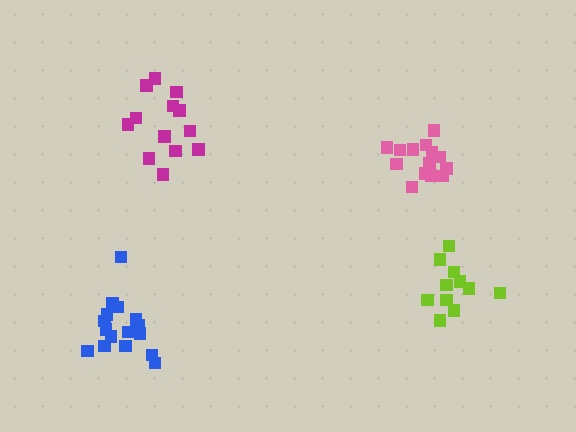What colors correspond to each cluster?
The clusters are colored: magenta, blue, pink, lime.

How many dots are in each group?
Group 1: 13 dots, Group 2: 16 dots, Group 3: 14 dots, Group 4: 11 dots (54 total).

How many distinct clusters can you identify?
There are 4 distinct clusters.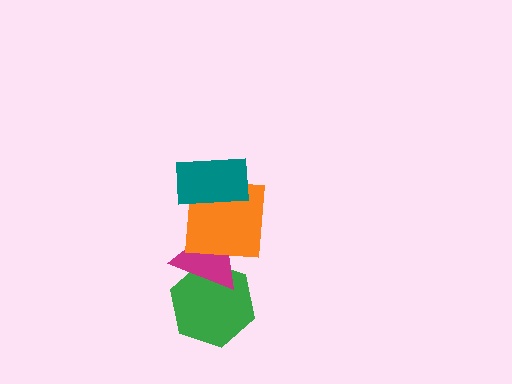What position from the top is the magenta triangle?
The magenta triangle is 3rd from the top.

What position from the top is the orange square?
The orange square is 2nd from the top.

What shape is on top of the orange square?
The teal rectangle is on top of the orange square.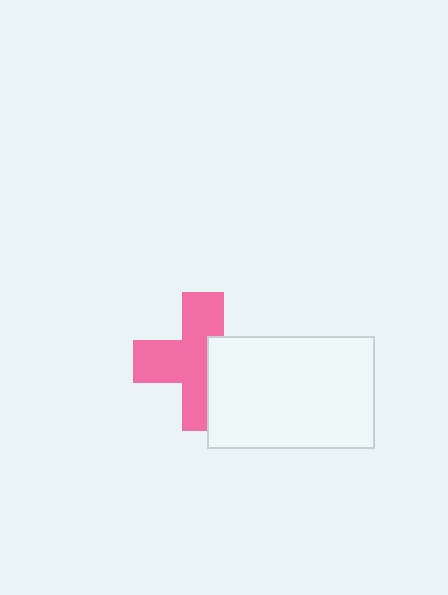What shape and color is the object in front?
The object in front is a white rectangle.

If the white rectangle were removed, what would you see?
You would see the complete pink cross.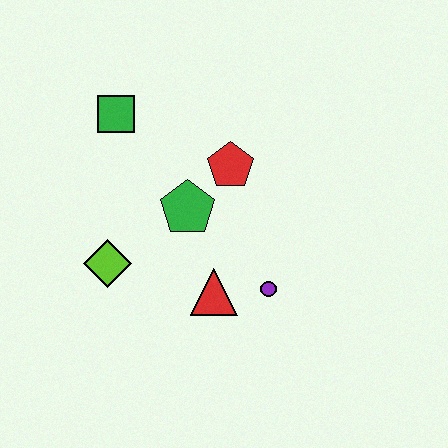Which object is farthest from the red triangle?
The green square is farthest from the red triangle.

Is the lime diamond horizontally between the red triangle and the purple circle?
No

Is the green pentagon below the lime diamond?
No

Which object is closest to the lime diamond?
The green pentagon is closest to the lime diamond.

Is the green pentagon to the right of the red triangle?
No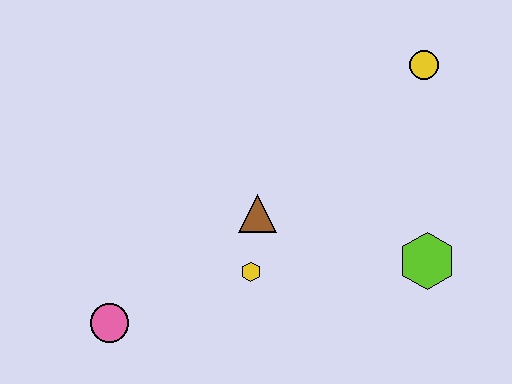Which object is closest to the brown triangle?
The yellow hexagon is closest to the brown triangle.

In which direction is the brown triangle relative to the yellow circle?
The brown triangle is to the left of the yellow circle.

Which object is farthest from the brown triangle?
The yellow circle is farthest from the brown triangle.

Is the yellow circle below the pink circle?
No